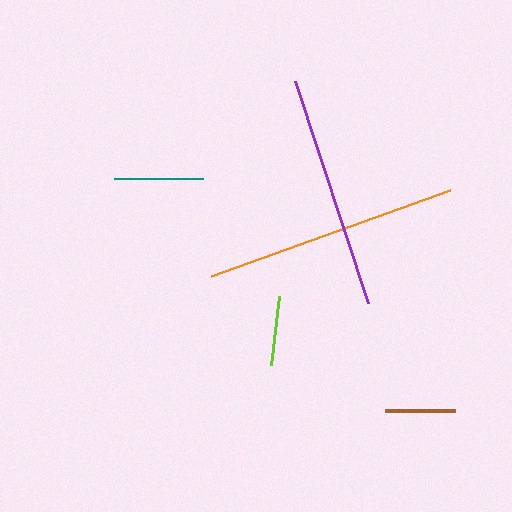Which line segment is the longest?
The orange line is the longest at approximately 254 pixels.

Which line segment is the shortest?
The brown line is the shortest at approximately 70 pixels.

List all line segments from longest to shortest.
From longest to shortest: orange, purple, teal, lime, brown.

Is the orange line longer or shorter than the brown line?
The orange line is longer than the brown line.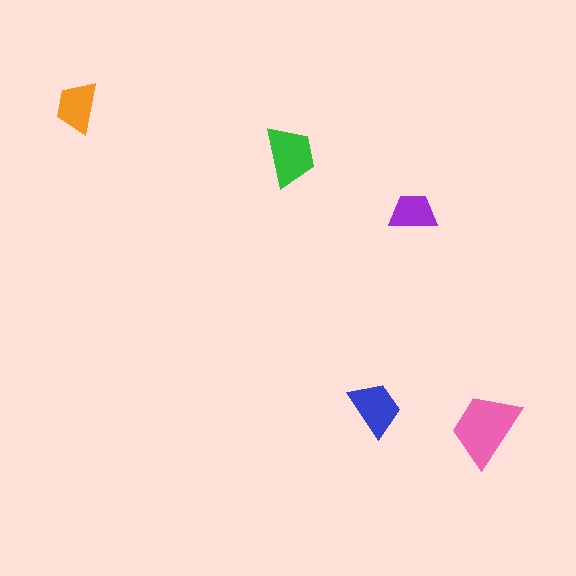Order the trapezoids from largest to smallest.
the pink one, the green one, the blue one, the orange one, the purple one.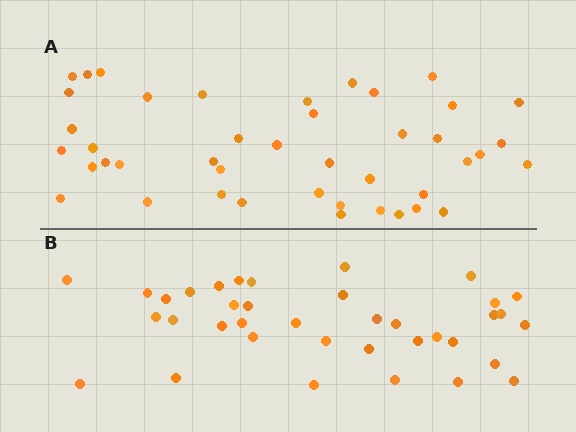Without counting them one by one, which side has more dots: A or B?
Region A (the top region) has more dots.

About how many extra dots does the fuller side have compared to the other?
Region A has about 6 more dots than region B.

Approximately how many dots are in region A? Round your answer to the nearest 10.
About 40 dots. (The exact count is 43, which rounds to 40.)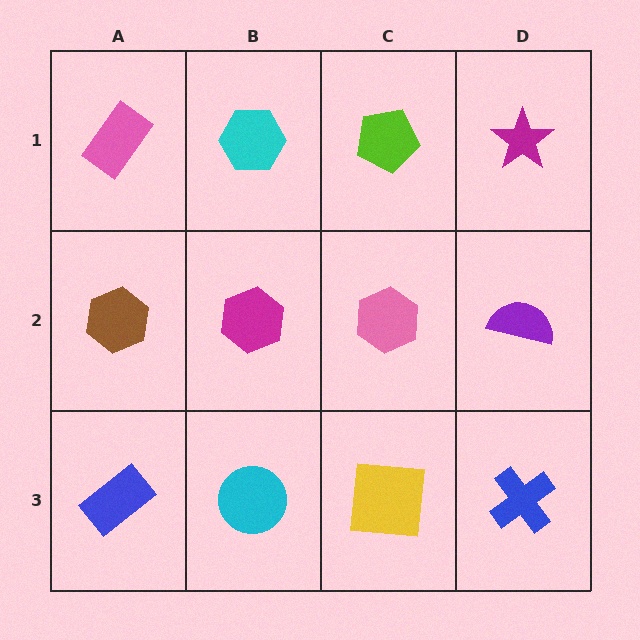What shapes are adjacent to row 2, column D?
A magenta star (row 1, column D), a blue cross (row 3, column D), a pink hexagon (row 2, column C).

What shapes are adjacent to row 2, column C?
A lime pentagon (row 1, column C), a yellow square (row 3, column C), a magenta hexagon (row 2, column B), a purple semicircle (row 2, column D).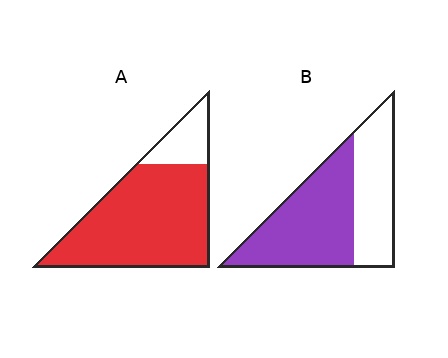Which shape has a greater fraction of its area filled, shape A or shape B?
Shape A.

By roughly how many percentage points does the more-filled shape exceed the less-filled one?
By roughly 25 percentage points (A over B).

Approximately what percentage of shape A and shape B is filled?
A is approximately 85% and B is approximately 60%.